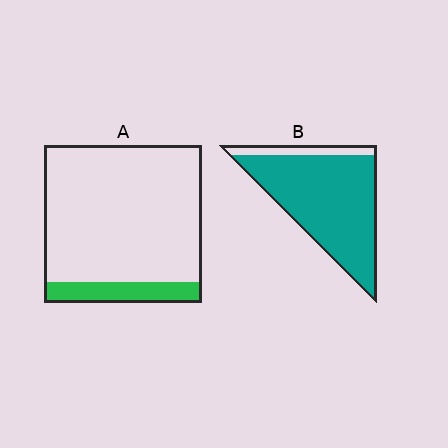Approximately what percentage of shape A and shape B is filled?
A is approximately 15% and B is approximately 90%.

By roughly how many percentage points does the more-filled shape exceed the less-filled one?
By roughly 75 percentage points (B over A).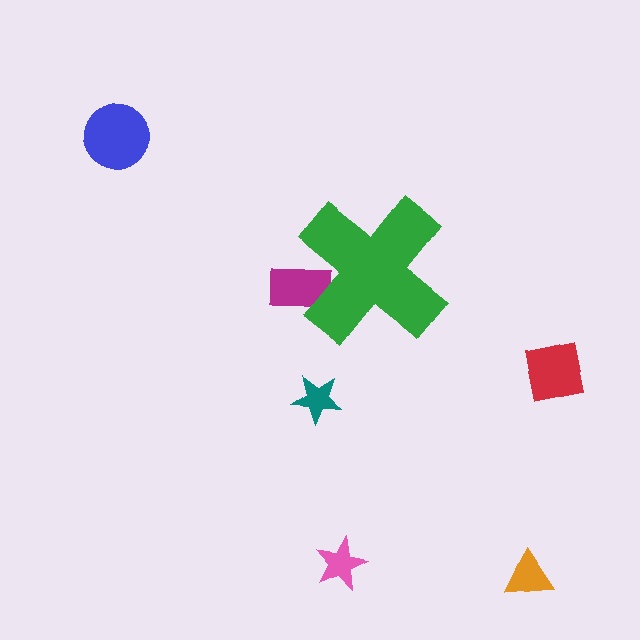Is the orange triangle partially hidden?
No, the orange triangle is fully visible.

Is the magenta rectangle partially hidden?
Yes, the magenta rectangle is partially hidden behind the green cross.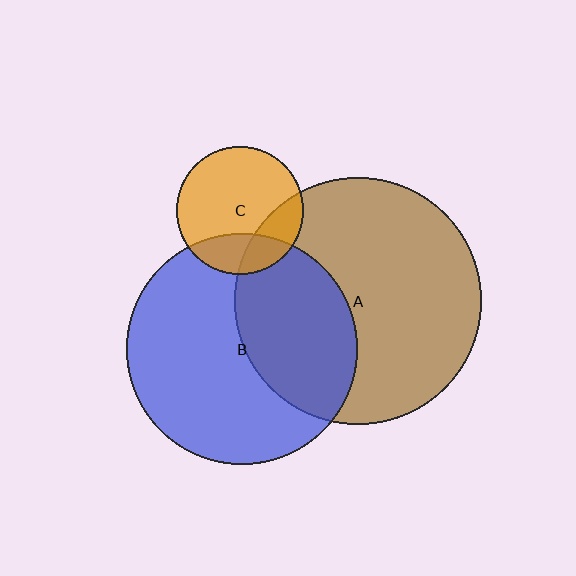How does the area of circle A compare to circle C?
Approximately 3.8 times.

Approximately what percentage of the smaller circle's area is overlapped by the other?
Approximately 40%.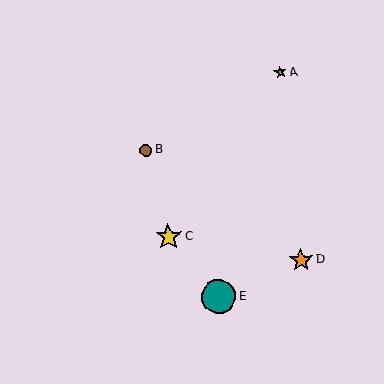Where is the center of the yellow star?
The center of the yellow star is at (169, 237).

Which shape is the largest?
The teal circle (labeled E) is the largest.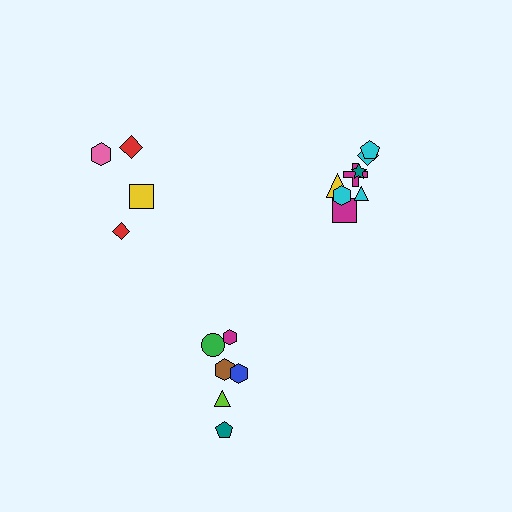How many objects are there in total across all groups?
There are 18 objects.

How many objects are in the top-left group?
There are 4 objects.